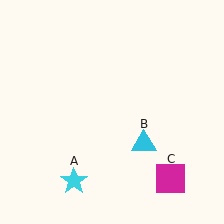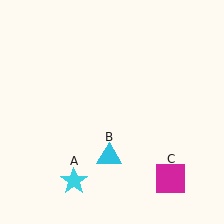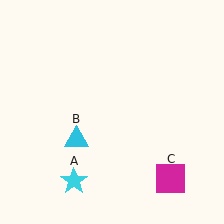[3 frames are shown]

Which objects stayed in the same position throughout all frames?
Cyan star (object A) and magenta square (object C) remained stationary.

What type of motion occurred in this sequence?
The cyan triangle (object B) rotated clockwise around the center of the scene.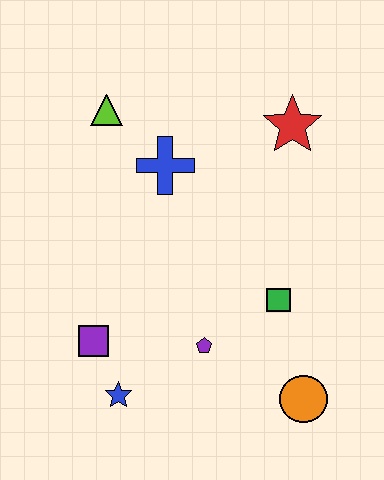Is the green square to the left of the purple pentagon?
No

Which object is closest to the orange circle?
The green square is closest to the orange circle.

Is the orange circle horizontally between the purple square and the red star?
No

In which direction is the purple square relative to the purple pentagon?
The purple square is to the left of the purple pentagon.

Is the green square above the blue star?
Yes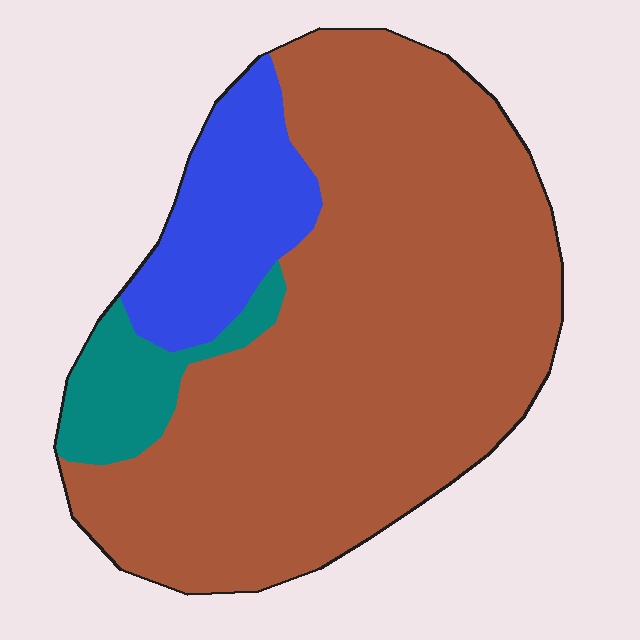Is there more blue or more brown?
Brown.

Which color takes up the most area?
Brown, at roughly 75%.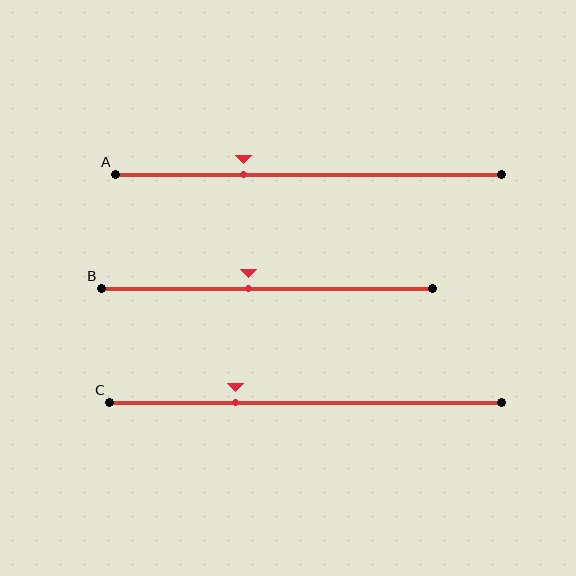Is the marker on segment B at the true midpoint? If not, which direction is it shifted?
No, the marker on segment B is shifted to the left by about 6% of the segment length.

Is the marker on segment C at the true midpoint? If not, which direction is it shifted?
No, the marker on segment C is shifted to the left by about 18% of the segment length.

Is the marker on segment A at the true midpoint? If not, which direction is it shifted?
No, the marker on segment A is shifted to the left by about 17% of the segment length.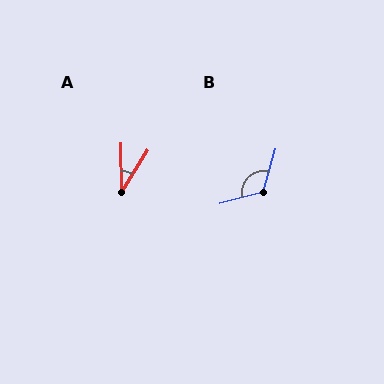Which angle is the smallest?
A, at approximately 33 degrees.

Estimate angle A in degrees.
Approximately 33 degrees.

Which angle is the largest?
B, at approximately 121 degrees.